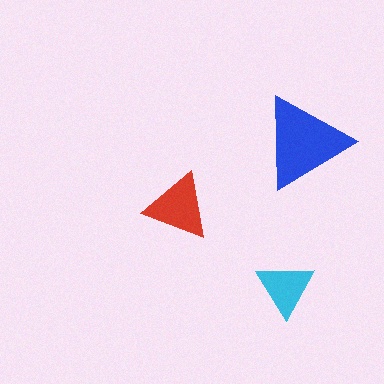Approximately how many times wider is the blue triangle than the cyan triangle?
About 1.5 times wider.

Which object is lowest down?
The cyan triangle is bottommost.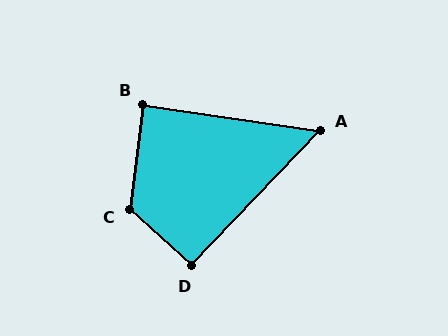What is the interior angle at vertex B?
Approximately 89 degrees (approximately right).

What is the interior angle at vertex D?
Approximately 91 degrees (approximately right).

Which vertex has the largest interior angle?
C, at approximately 125 degrees.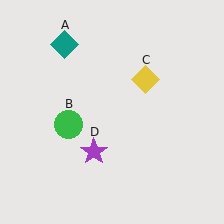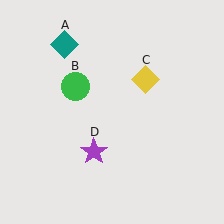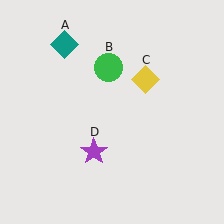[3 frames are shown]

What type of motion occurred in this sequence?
The green circle (object B) rotated clockwise around the center of the scene.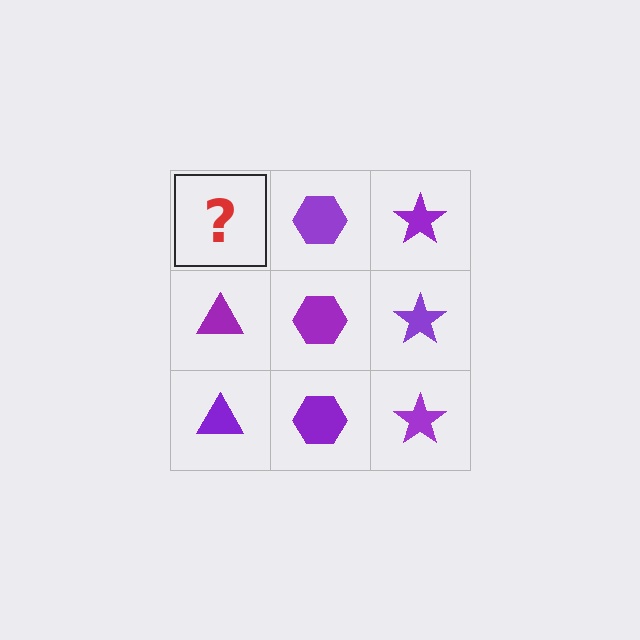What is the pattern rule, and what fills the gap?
The rule is that each column has a consistent shape. The gap should be filled with a purple triangle.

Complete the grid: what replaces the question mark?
The question mark should be replaced with a purple triangle.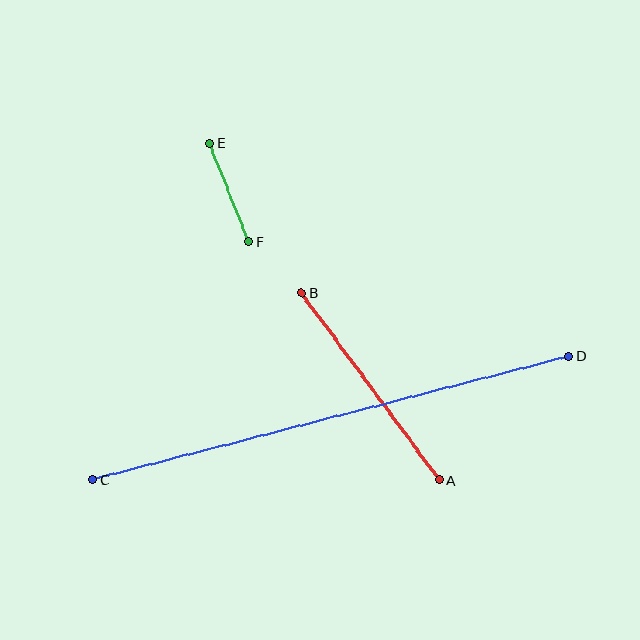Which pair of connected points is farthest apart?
Points C and D are farthest apart.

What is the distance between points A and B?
The distance is approximately 232 pixels.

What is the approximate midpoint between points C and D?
The midpoint is at approximately (331, 418) pixels.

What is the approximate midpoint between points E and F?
The midpoint is at approximately (229, 193) pixels.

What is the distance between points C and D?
The distance is approximately 492 pixels.